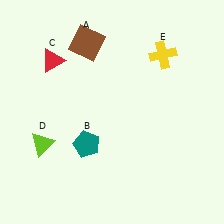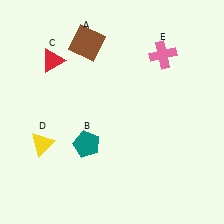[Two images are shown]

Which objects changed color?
D changed from lime to yellow. E changed from yellow to pink.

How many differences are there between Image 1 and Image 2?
There are 2 differences between the two images.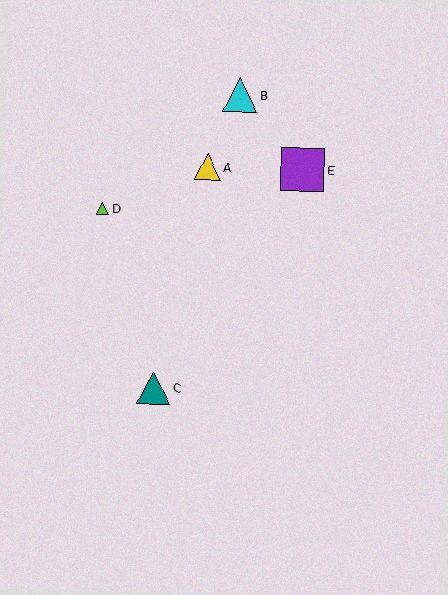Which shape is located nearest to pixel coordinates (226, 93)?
The cyan triangle (labeled B) at (240, 95) is nearest to that location.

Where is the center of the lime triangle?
The center of the lime triangle is at (103, 208).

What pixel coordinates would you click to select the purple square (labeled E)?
Click at (303, 170) to select the purple square E.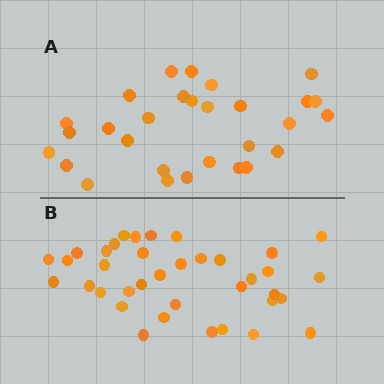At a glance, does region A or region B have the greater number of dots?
Region B (the bottom region) has more dots.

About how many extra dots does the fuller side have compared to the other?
Region B has roughly 8 or so more dots than region A.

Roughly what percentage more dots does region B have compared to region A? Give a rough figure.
About 30% more.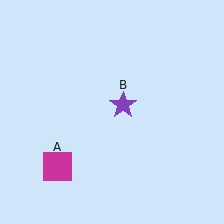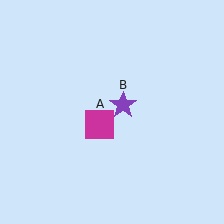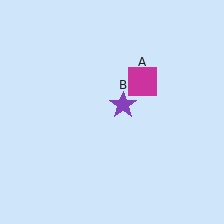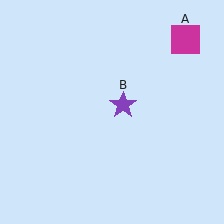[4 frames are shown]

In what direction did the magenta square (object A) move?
The magenta square (object A) moved up and to the right.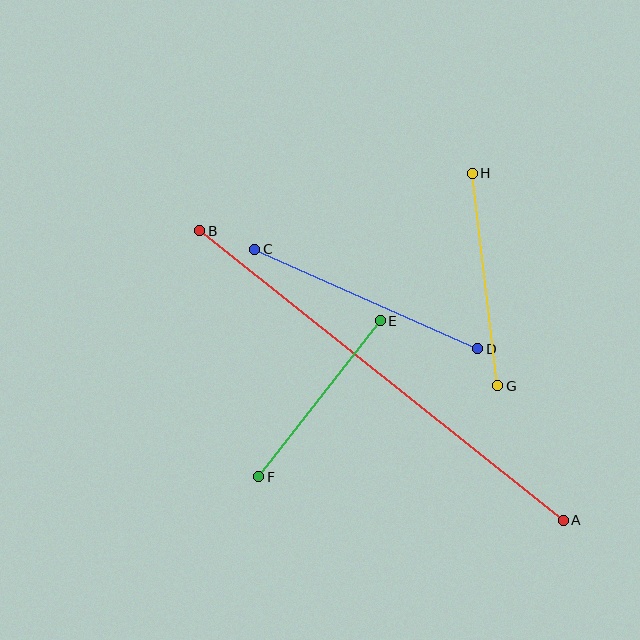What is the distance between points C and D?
The distance is approximately 244 pixels.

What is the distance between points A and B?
The distance is approximately 465 pixels.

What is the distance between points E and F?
The distance is approximately 198 pixels.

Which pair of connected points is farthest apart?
Points A and B are farthest apart.